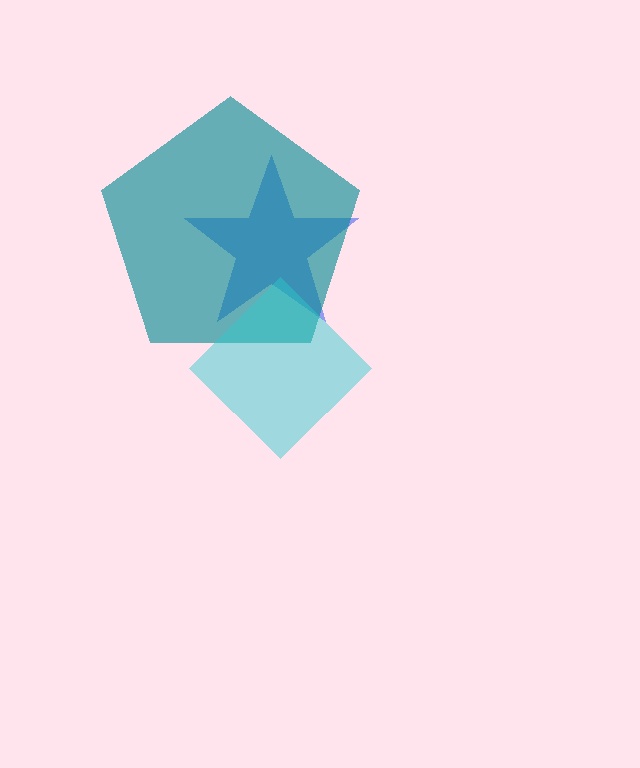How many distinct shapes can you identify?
There are 3 distinct shapes: a blue star, a teal pentagon, a cyan diamond.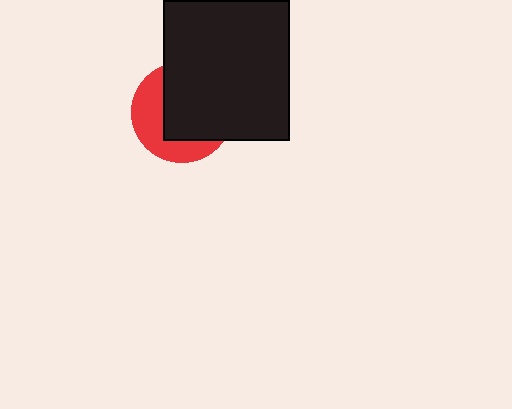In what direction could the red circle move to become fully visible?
The red circle could move toward the lower-left. That would shift it out from behind the black rectangle entirely.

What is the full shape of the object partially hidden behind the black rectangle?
The partially hidden object is a red circle.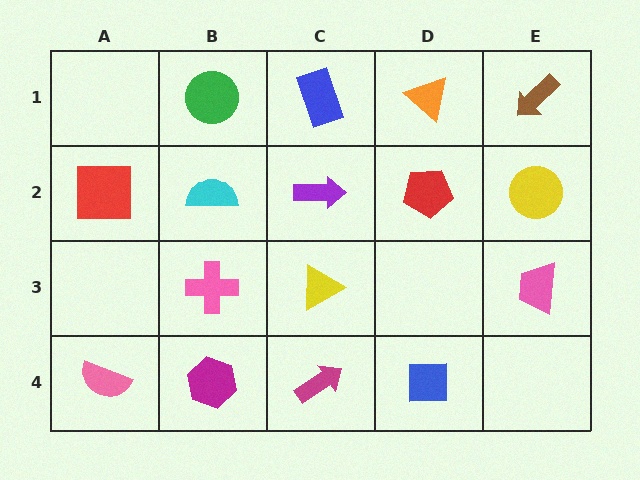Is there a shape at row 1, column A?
No, that cell is empty.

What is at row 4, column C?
A magenta arrow.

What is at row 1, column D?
An orange triangle.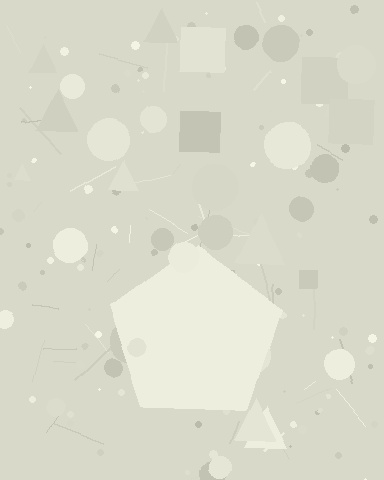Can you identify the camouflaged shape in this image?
The camouflaged shape is a pentagon.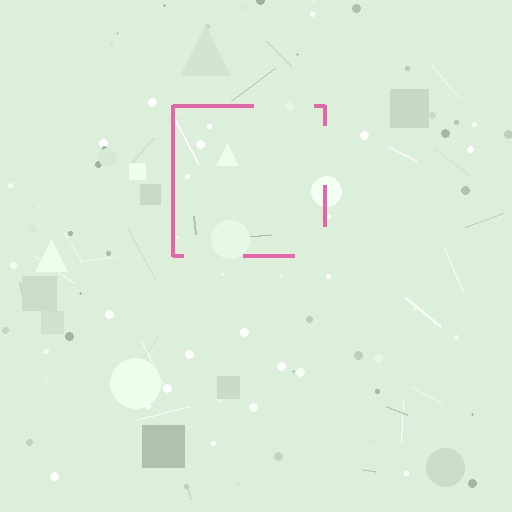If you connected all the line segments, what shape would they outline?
They would outline a square.